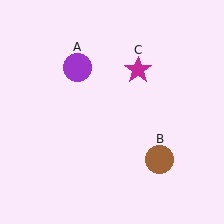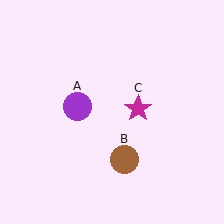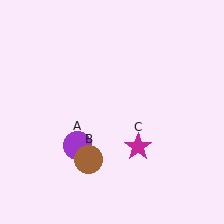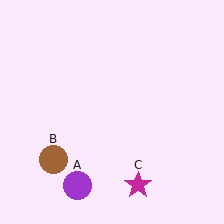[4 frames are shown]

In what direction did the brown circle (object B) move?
The brown circle (object B) moved left.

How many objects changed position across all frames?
3 objects changed position: purple circle (object A), brown circle (object B), magenta star (object C).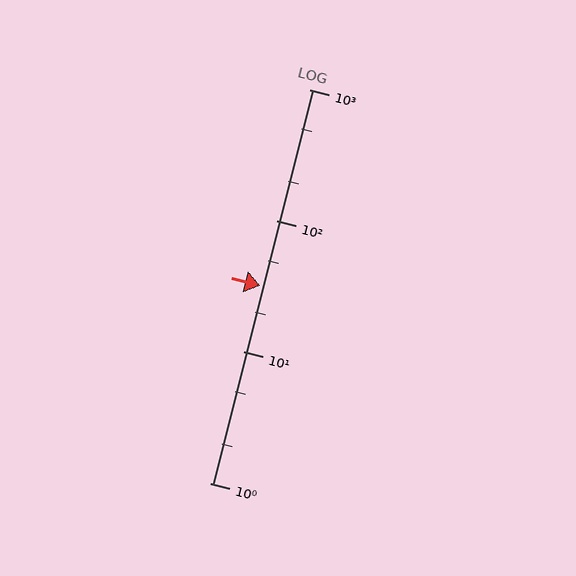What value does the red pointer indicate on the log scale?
The pointer indicates approximately 32.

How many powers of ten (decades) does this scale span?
The scale spans 3 decades, from 1 to 1000.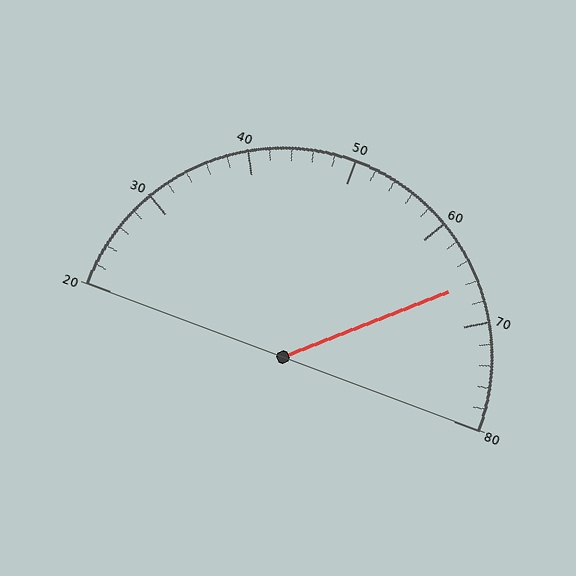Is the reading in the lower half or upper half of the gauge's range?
The reading is in the upper half of the range (20 to 80).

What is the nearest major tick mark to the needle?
The nearest major tick mark is 70.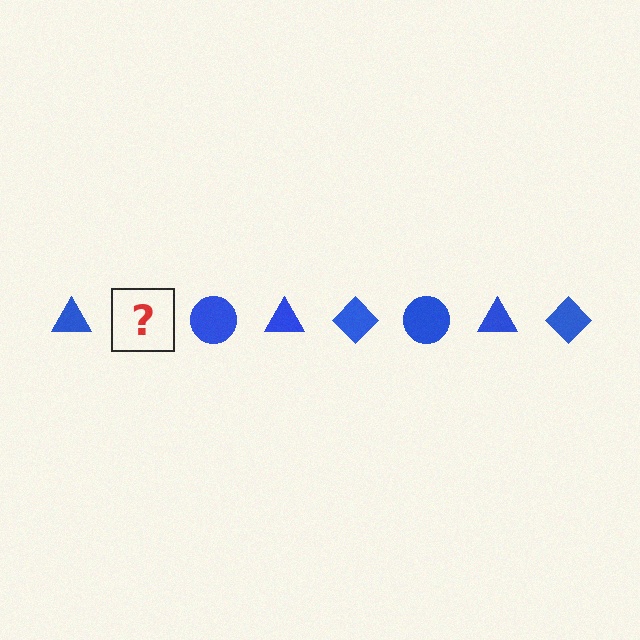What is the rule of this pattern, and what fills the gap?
The rule is that the pattern cycles through triangle, diamond, circle shapes in blue. The gap should be filled with a blue diamond.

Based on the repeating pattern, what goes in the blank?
The blank should be a blue diamond.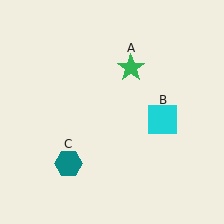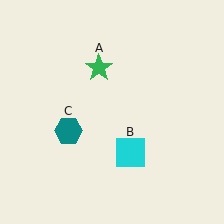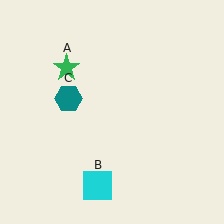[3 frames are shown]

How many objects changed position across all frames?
3 objects changed position: green star (object A), cyan square (object B), teal hexagon (object C).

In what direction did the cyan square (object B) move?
The cyan square (object B) moved down and to the left.